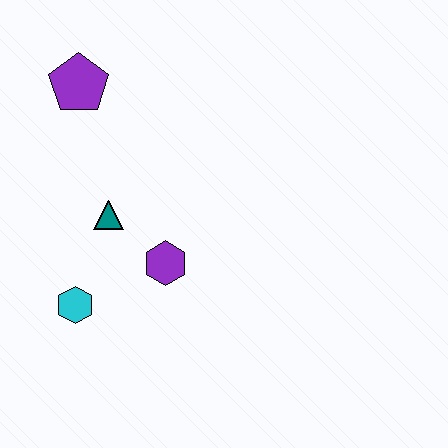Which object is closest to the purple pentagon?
The teal triangle is closest to the purple pentagon.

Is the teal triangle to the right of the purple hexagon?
No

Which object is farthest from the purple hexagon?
The purple pentagon is farthest from the purple hexagon.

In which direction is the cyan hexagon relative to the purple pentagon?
The cyan hexagon is below the purple pentagon.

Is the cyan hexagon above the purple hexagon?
No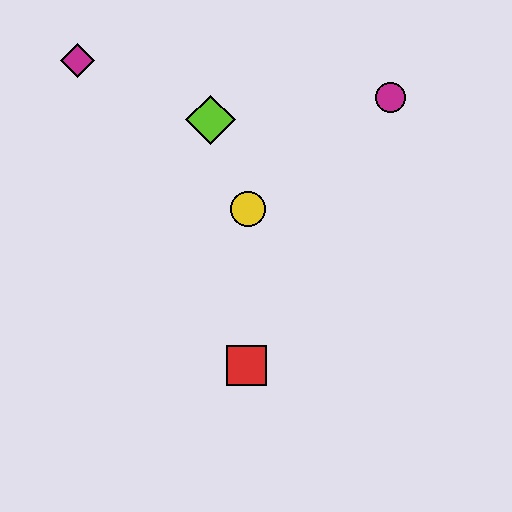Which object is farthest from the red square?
The magenta diamond is farthest from the red square.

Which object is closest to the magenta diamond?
The lime diamond is closest to the magenta diamond.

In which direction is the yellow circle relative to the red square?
The yellow circle is above the red square.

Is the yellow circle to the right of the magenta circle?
No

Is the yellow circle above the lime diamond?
No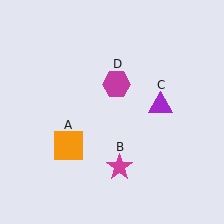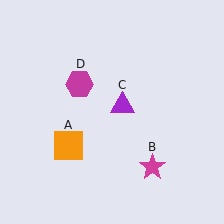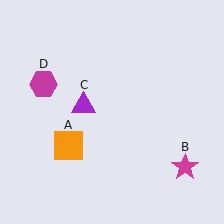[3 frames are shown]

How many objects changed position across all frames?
3 objects changed position: magenta star (object B), purple triangle (object C), magenta hexagon (object D).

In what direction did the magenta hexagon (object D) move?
The magenta hexagon (object D) moved left.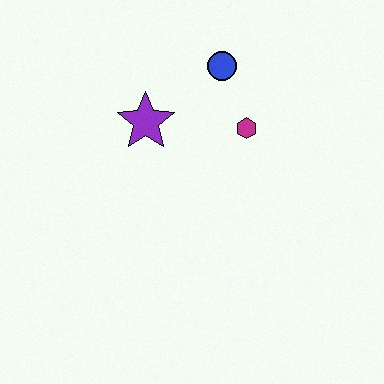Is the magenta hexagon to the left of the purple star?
No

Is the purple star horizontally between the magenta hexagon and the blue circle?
No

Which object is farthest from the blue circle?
The purple star is farthest from the blue circle.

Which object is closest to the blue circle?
The magenta hexagon is closest to the blue circle.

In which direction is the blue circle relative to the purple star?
The blue circle is to the right of the purple star.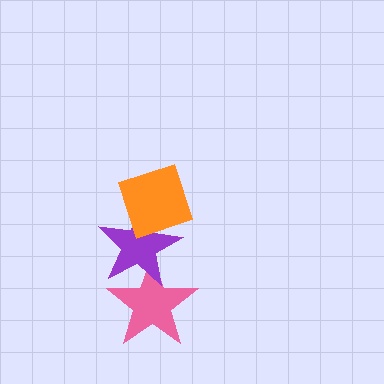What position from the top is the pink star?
The pink star is 3rd from the top.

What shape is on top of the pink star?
The purple star is on top of the pink star.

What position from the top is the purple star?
The purple star is 2nd from the top.